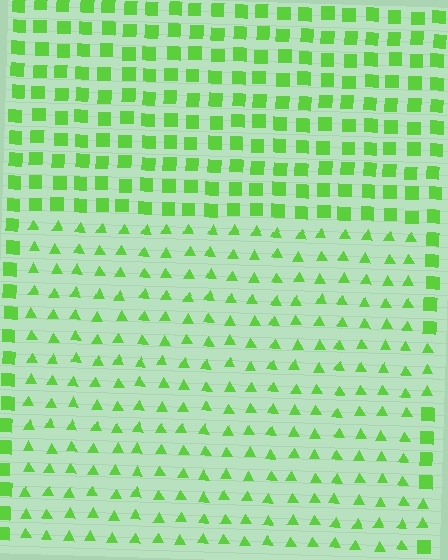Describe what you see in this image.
The image is filled with small lime elements arranged in a uniform grid. A rectangle-shaped region contains triangles, while the surrounding area contains squares. The boundary is defined purely by the change in element shape.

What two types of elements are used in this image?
The image uses triangles inside the rectangle region and squares outside it.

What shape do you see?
I see a rectangle.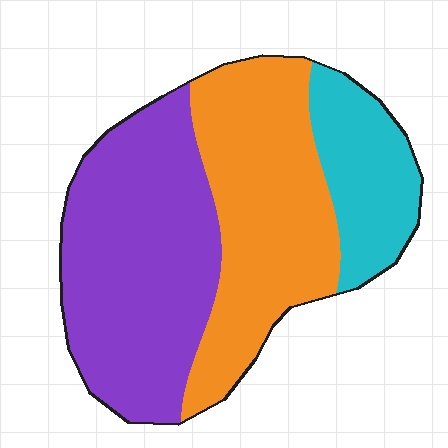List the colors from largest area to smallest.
From largest to smallest: purple, orange, cyan.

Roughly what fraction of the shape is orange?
Orange covers about 40% of the shape.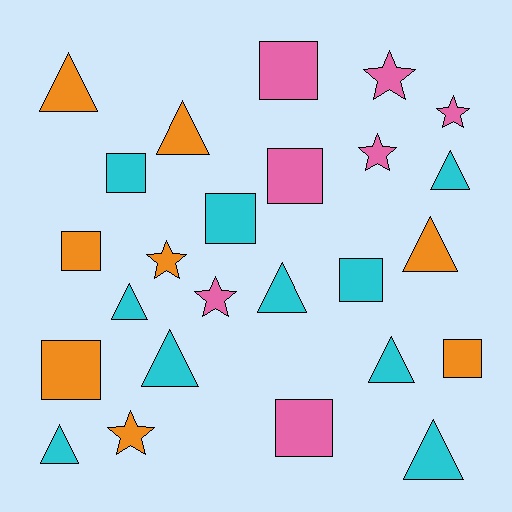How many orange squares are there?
There are 3 orange squares.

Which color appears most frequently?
Cyan, with 10 objects.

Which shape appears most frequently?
Triangle, with 10 objects.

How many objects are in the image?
There are 25 objects.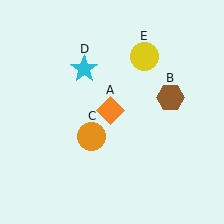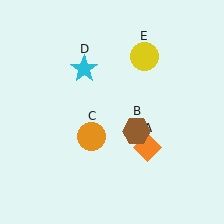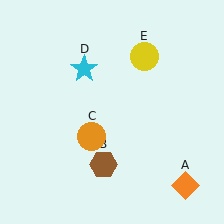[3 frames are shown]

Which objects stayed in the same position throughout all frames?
Orange circle (object C) and cyan star (object D) and yellow circle (object E) remained stationary.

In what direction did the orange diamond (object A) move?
The orange diamond (object A) moved down and to the right.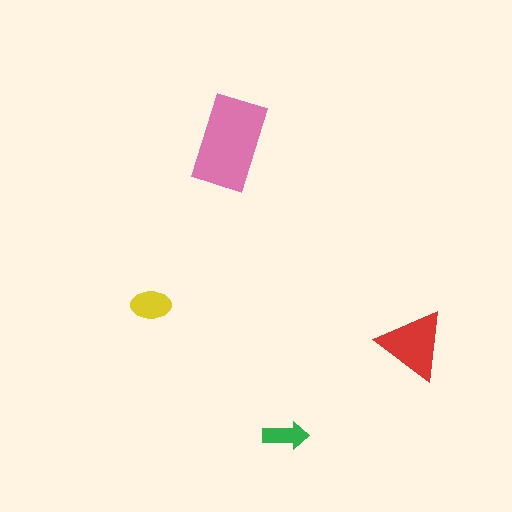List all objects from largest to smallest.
The pink rectangle, the red triangle, the yellow ellipse, the green arrow.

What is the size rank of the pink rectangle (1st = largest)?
1st.